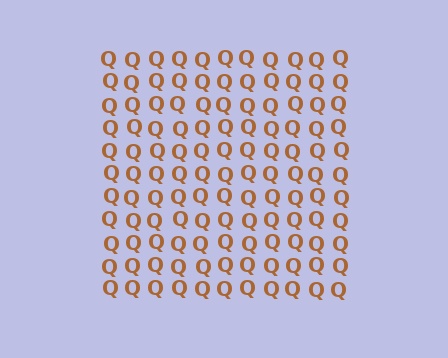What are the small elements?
The small elements are letter Q's.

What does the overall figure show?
The overall figure shows a square.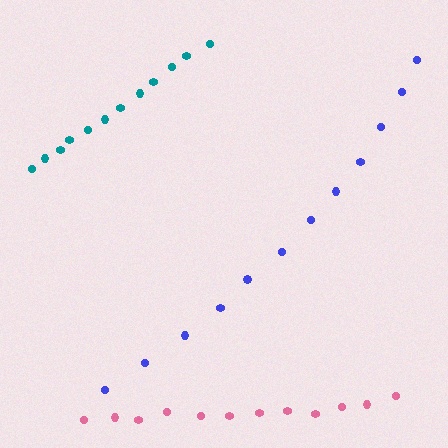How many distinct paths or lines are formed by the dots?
There are 3 distinct paths.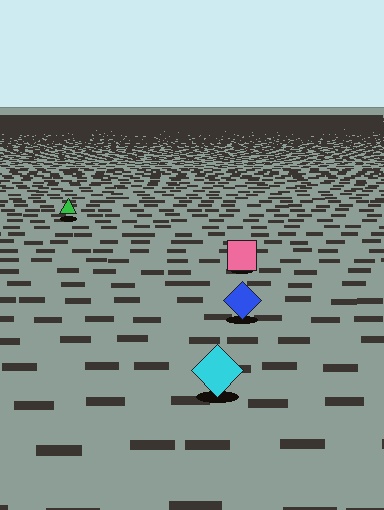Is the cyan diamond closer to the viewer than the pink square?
Yes. The cyan diamond is closer — you can tell from the texture gradient: the ground texture is coarser near it.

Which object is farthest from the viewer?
The green triangle is farthest from the viewer. It appears smaller and the ground texture around it is denser.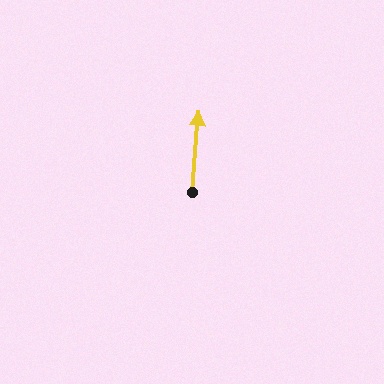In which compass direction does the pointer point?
North.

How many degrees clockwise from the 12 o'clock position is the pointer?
Approximately 5 degrees.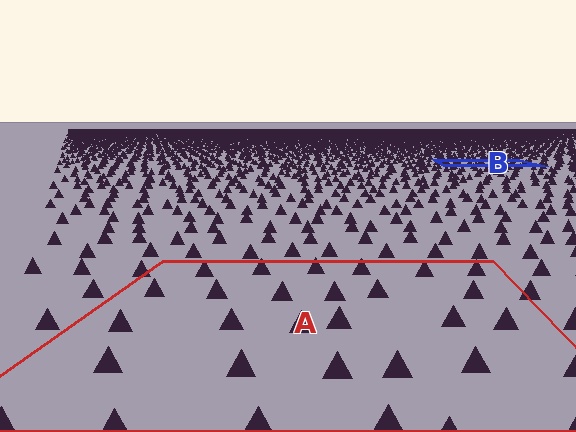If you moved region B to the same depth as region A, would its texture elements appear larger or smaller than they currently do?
They would appear larger. At a closer depth, the same texture elements are projected at a bigger on-screen size.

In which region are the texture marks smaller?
The texture marks are smaller in region B, because it is farther away.